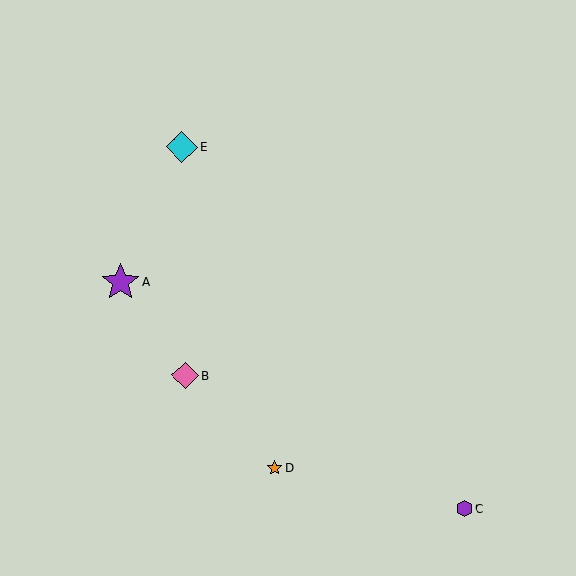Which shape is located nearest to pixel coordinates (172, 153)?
The cyan diamond (labeled E) at (182, 147) is nearest to that location.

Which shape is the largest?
The purple star (labeled A) is the largest.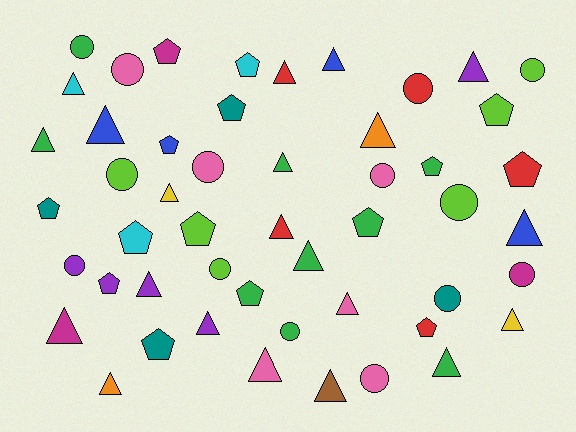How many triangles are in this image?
There are 21 triangles.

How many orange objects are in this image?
There are 2 orange objects.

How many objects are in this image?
There are 50 objects.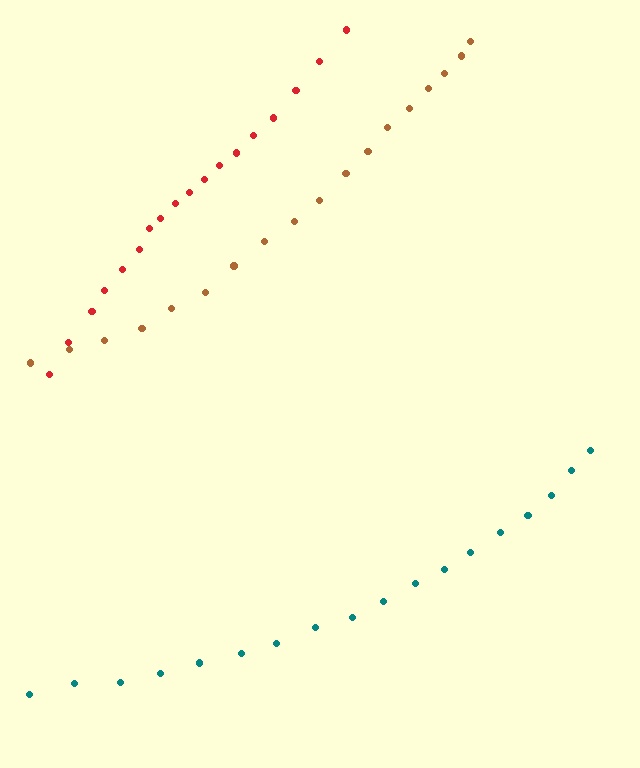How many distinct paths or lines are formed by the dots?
There are 3 distinct paths.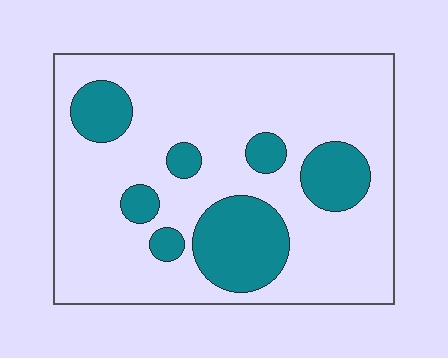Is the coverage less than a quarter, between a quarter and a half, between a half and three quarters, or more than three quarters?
Less than a quarter.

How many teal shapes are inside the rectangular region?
7.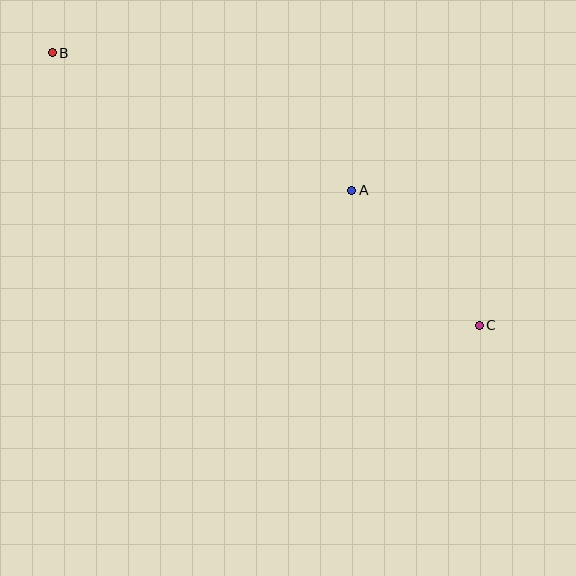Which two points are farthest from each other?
Points B and C are farthest from each other.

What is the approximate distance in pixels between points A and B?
The distance between A and B is approximately 330 pixels.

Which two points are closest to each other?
Points A and C are closest to each other.